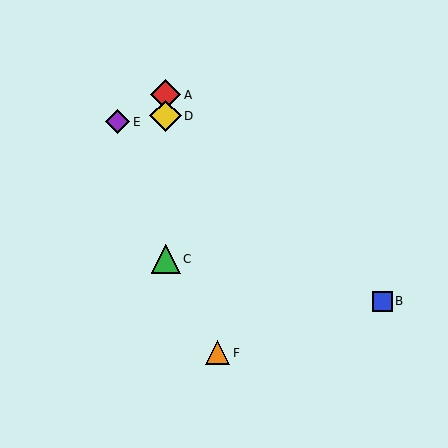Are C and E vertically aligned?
No, C is at x≈166 and E is at x≈117.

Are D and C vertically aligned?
Yes, both are at x≈166.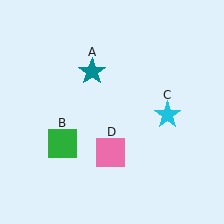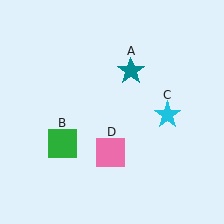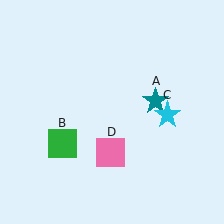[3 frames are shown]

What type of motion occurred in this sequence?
The teal star (object A) rotated clockwise around the center of the scene.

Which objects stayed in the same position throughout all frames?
Green square (object B) and cyan star (object C) and pink square (object D) remained stationary.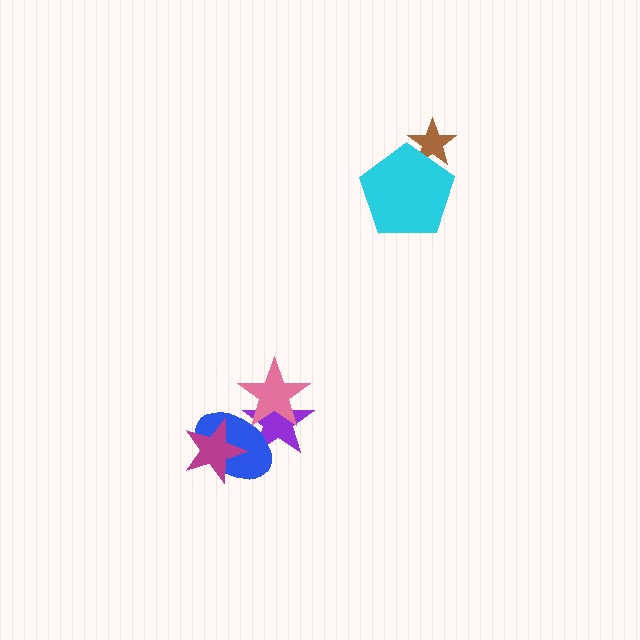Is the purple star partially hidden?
Yes, it is partially covered by another shape.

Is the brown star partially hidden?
Yes, it is partially covered by another shape.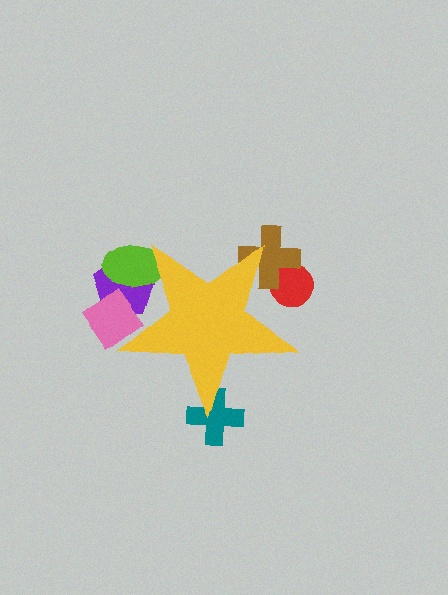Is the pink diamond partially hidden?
Yes, the pink diamond is partially hidden behind the yellow star.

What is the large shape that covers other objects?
A yellow star.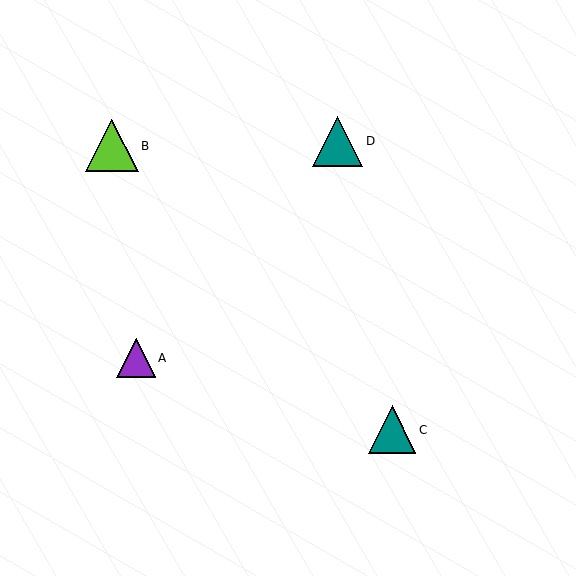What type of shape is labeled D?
Shape D is a teal triangle.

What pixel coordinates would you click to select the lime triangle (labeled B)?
Click at (112, 146) to select the lime triangle B.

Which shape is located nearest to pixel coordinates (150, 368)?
The purple triangle (labeled A) at (136, 358) is nearest to that location.